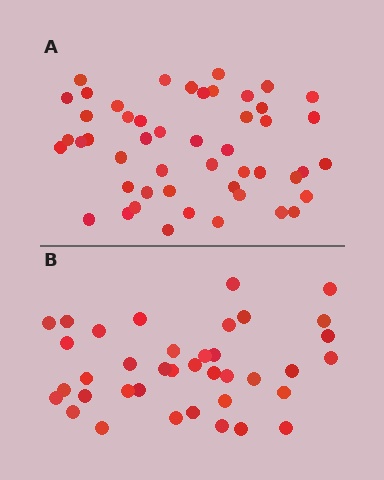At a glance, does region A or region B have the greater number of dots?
Region A (the top region) has more dots.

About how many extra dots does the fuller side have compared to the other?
Region A has roughly 12 or so more dots than region B.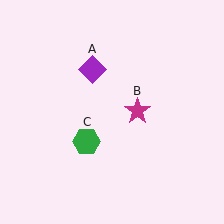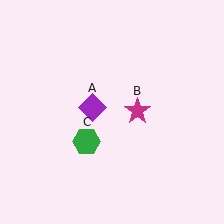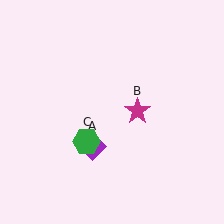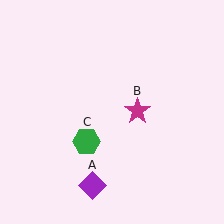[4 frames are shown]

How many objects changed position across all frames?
1 object changed position: purple diamond (object A).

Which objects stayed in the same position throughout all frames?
Magenta star (object B) and green hexagon (object C) remained stationary.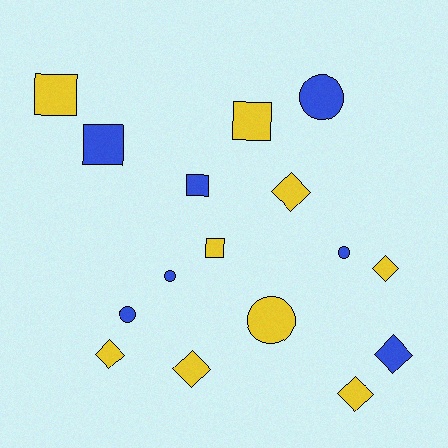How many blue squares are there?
There are 2 blue squares.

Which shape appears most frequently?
Diamond, with 6 objects.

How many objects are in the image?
There are 16 objects.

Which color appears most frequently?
Yellow, with 9 objects.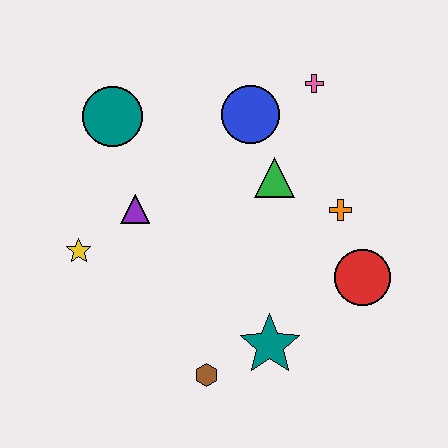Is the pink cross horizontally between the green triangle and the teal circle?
No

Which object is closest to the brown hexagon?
The teal star is closest to the brown hexagon.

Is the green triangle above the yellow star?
Yes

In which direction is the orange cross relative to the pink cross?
The orange cross is below the pink cross.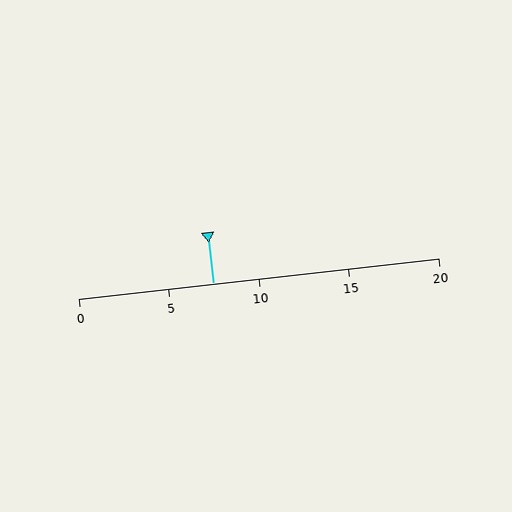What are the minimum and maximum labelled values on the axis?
The axis runs from 0 to 20.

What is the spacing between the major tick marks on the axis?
The major ticks are spaced 5 apart.